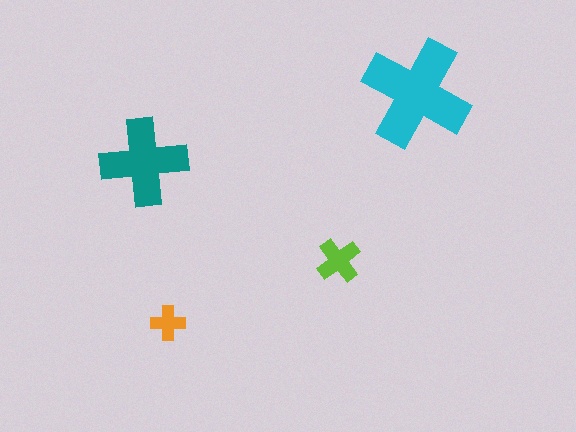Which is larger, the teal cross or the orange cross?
The teal one.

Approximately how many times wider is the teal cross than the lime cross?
About 2 times wider.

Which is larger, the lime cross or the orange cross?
The lime one.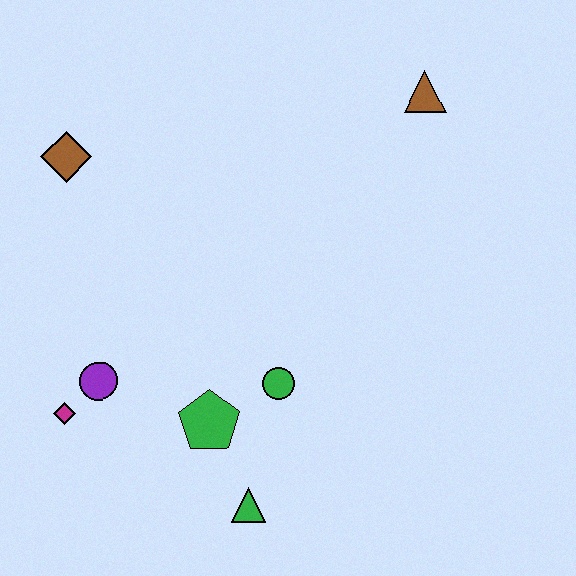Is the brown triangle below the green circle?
No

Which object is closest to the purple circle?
The magenta diamond is closest to the purple circle.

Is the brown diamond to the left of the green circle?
Yes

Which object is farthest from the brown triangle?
The magenta diamond is farthest from the brown triangle.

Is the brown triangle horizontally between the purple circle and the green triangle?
No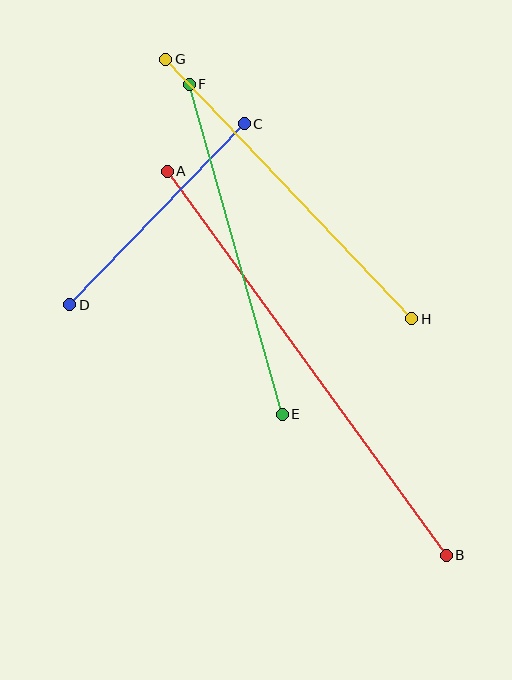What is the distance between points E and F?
The distance is approximately 343 pixels.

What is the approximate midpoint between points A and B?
The midpoint is at approximately (307, 363) pixels.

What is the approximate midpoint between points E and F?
The midpoint is at approximately (236, 249) pixels.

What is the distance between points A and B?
The distance is approximately 475 pixels.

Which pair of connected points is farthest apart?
Points A and B are farthest apart.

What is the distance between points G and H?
The distance is approximately 358 pixels.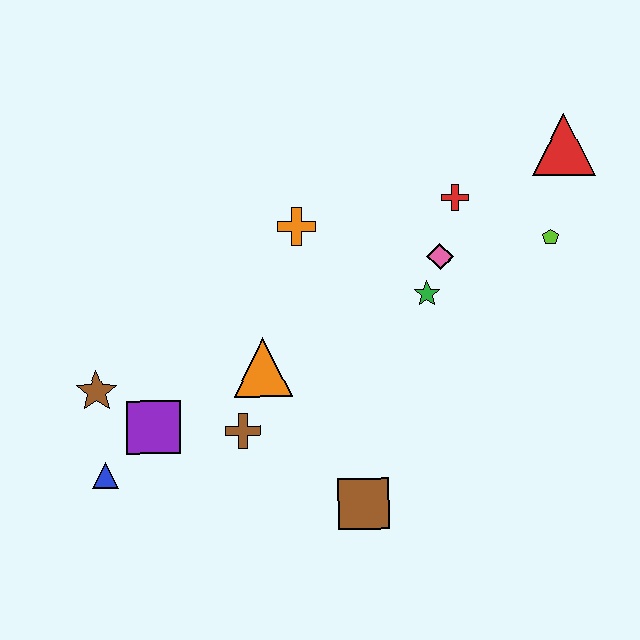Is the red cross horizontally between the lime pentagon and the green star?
Yes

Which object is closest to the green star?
The pink diamond is closest to the green star.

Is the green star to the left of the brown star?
No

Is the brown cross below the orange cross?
Yes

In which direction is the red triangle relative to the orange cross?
The red triangle is to the right of the orange cross.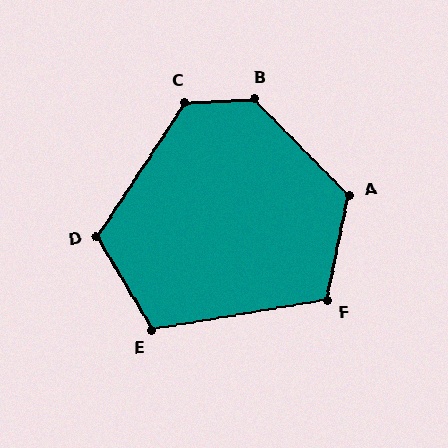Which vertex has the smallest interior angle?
E, at approximately 111 degrees.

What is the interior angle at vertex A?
Approximately 124 degrees (obtuse).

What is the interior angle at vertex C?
Approximately 125 degrees (obtuse).